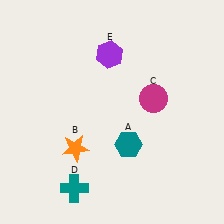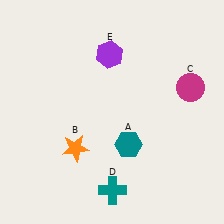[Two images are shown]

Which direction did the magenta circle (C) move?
The magenta circle (C) moved right.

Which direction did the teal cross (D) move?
The teal cross (D) moved right.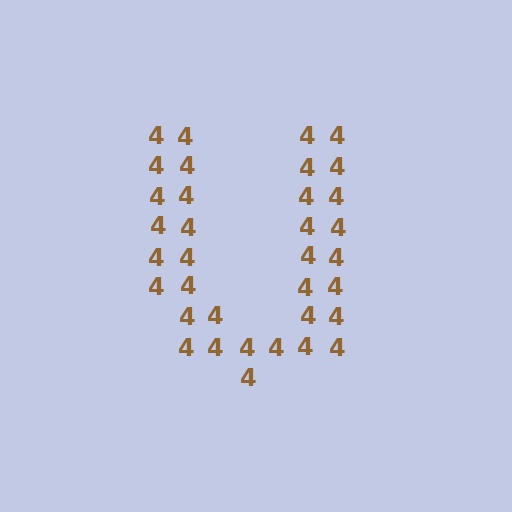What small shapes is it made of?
It is made of small digit 4's.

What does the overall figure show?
The overall figure shows the letter U.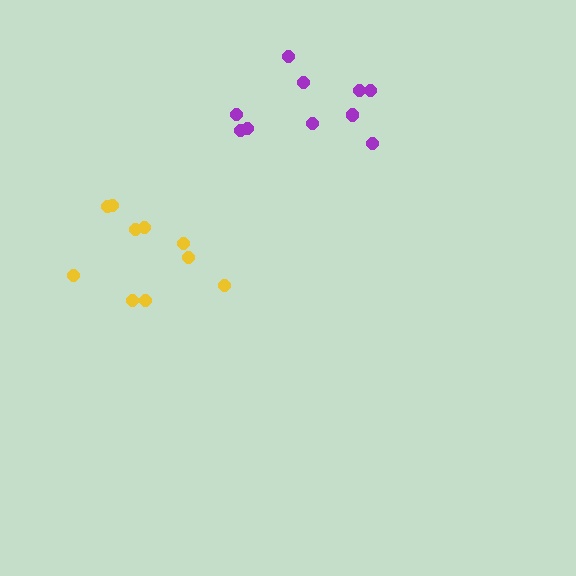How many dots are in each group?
Group 1: 10 dots, Group 2: 10 dots (20 total).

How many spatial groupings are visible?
There are 2 spatial groupings.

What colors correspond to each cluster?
The clusters are colored: purple, yellow.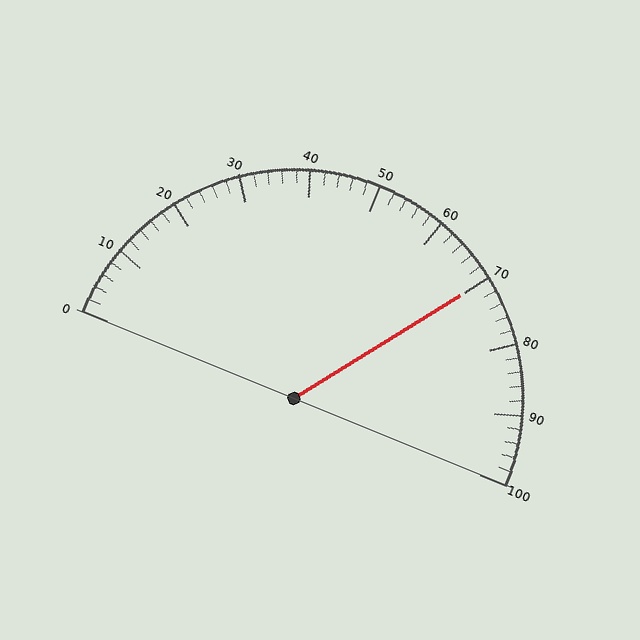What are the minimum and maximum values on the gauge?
The gauge ranges from 0 to 100.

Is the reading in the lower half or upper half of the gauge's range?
The reading is in the upper half of the range (0 to 100).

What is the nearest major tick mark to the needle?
The nearest major tick mark is 70.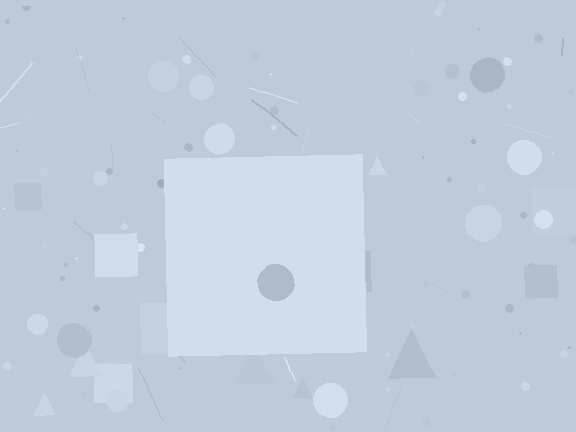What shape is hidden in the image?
A square is hidden in the image.